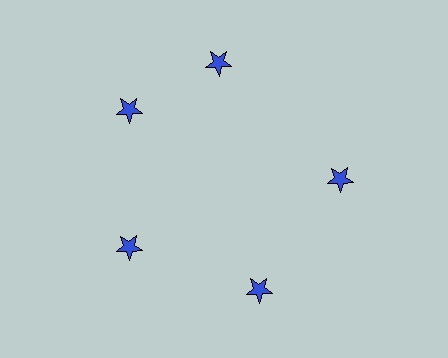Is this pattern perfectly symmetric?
No. The 5 blue stars are arranged in a ring, but one element near the 1 o'clock position is rotated out of alignment along the ring, breaking the 5-fold rotational symmetry.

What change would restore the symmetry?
The symmetry would be restored by rotating it back into even spacing with its neighbors so that all 5 stars sit at equal angles and equal distance from the center.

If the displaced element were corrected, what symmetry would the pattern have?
It would have 5-fold rotational symmetry — the pattern would map onto itself every 72 degrees.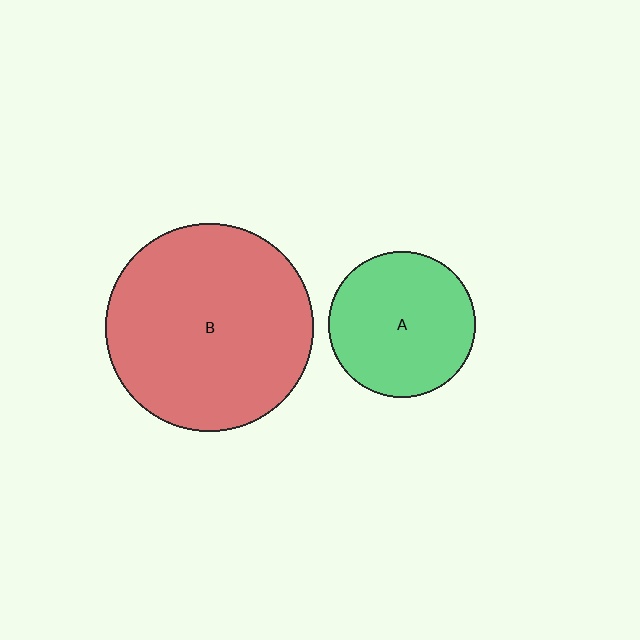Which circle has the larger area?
Circle B (red).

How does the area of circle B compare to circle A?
Approximately 2.0 times.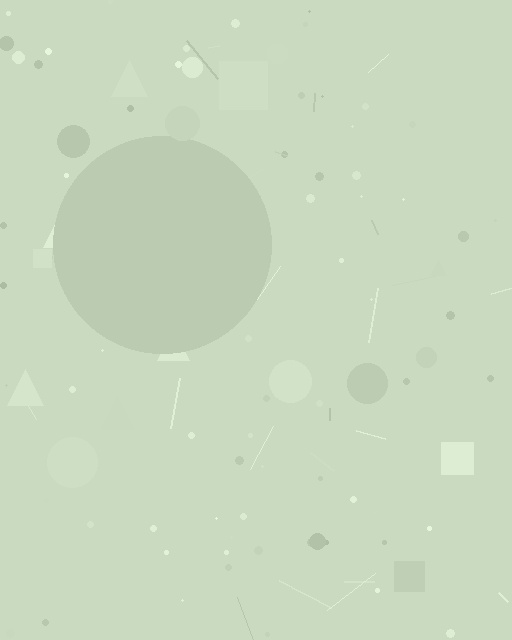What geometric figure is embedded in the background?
A circle is embedded in the background.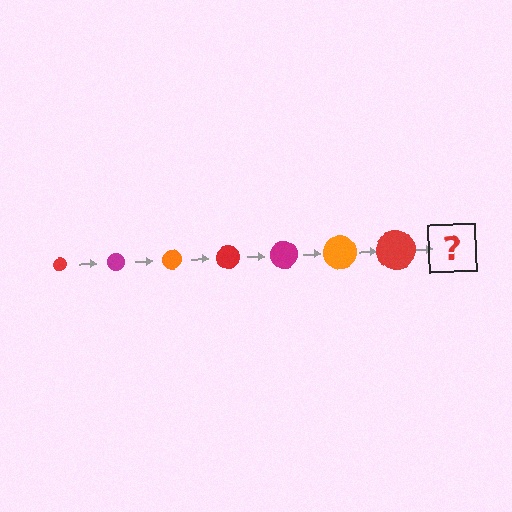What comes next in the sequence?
The next element should be a magenta circle, larger than the previous one.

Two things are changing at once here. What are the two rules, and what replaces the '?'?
The two rules are that the circle grows larger each step and the color cycles through red, magenta, and orange. The '?' should be a magenta circle, larger than the previous one.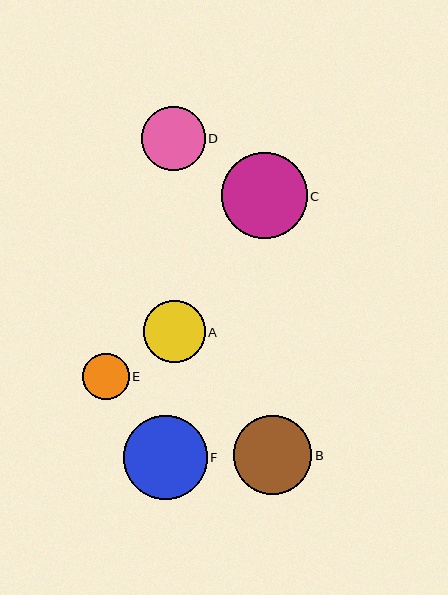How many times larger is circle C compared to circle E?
Circle C is approximately 1.8 times the size of circle E.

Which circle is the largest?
Circle C is the largest with a size of approximately 86 pixels.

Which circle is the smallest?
Circle E is the smallest with a size of approximately 47 pixels.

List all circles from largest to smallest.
From largest to smallest: C, F, B, D, A, E.